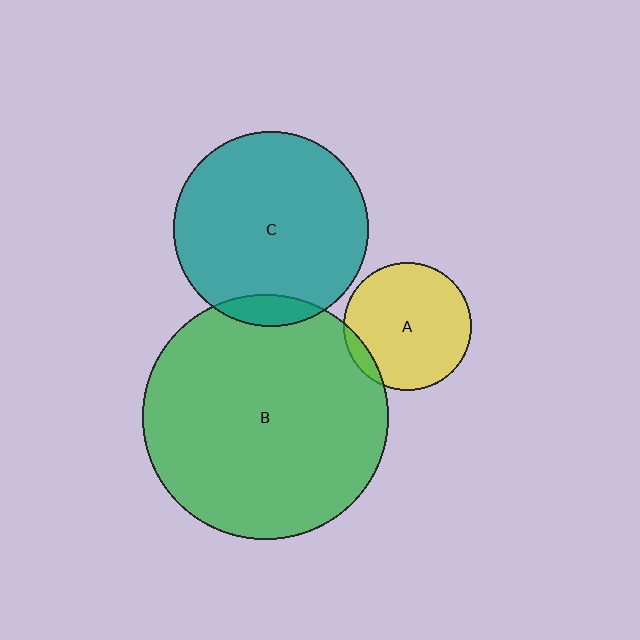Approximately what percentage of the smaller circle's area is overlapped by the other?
Approximately 10%.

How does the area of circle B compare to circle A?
Approximately 3.7 times.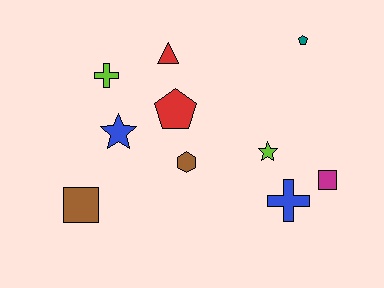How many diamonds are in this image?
There are no diamonds.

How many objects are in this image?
There are 10 objects.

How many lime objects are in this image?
There are 2 lime objects.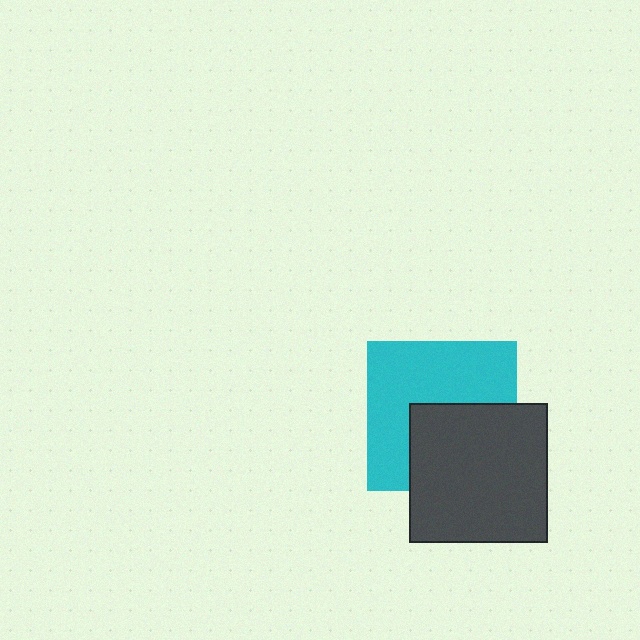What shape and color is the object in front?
The object in front is a dark gray square.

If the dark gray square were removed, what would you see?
You would see the complete cyan square.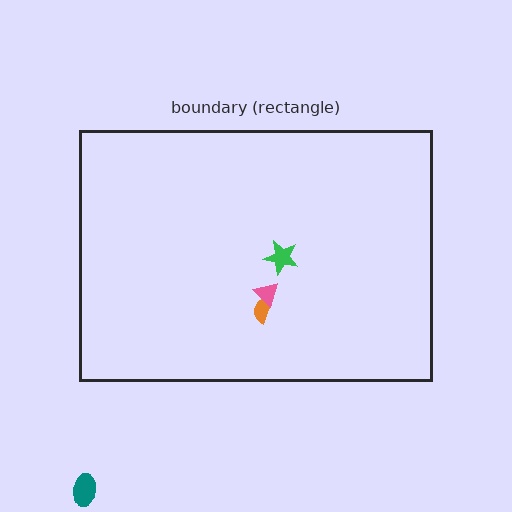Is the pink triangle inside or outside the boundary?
Inside.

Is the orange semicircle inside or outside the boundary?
Inside.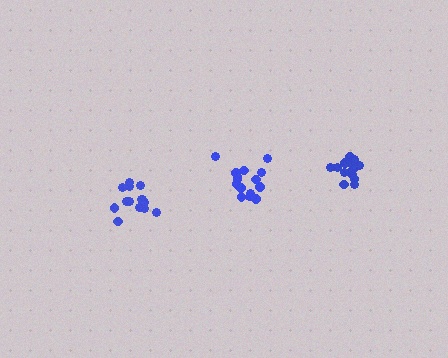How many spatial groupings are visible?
There are 3 spatial groupings.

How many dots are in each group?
Group 1: 14 dots, Group 2: 15 dots, Group 3: 14 dots (43 total).